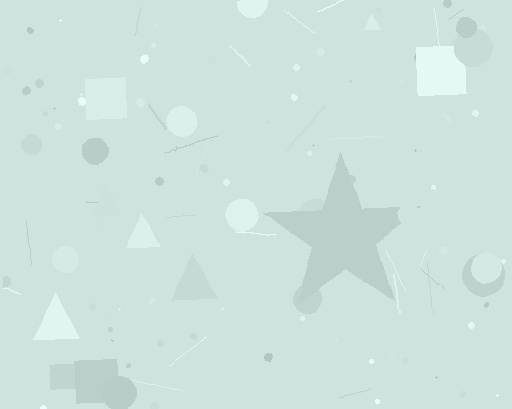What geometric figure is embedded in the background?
A star is embedded in the background.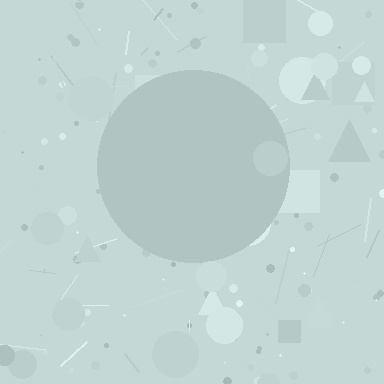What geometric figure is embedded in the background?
A circle is embedded in the background.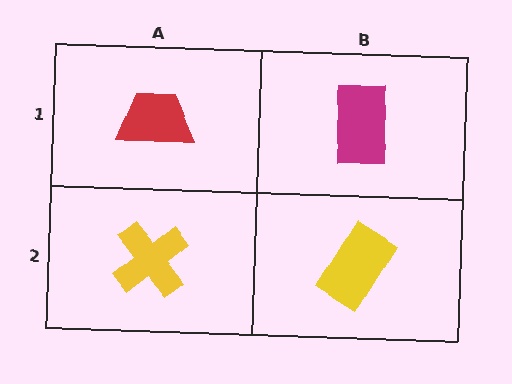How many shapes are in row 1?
2 shapes.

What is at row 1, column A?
A red trapezoid.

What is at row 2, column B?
A yellow rectangle.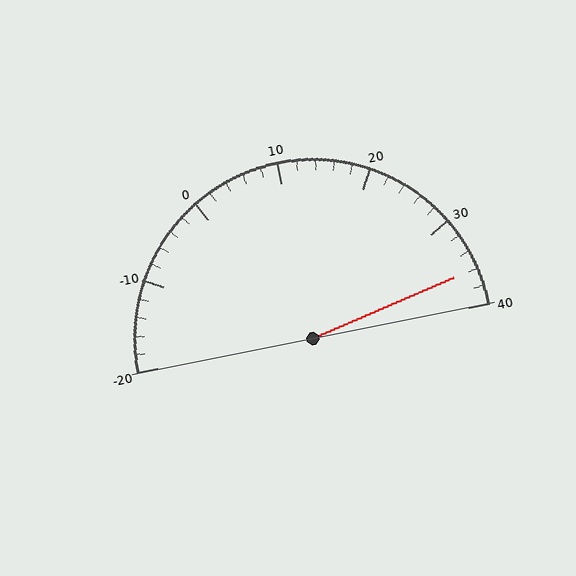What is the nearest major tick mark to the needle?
The nearest major tick mark is 40.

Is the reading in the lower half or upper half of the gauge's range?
The reading is in the upper half of the range (-20 to 40).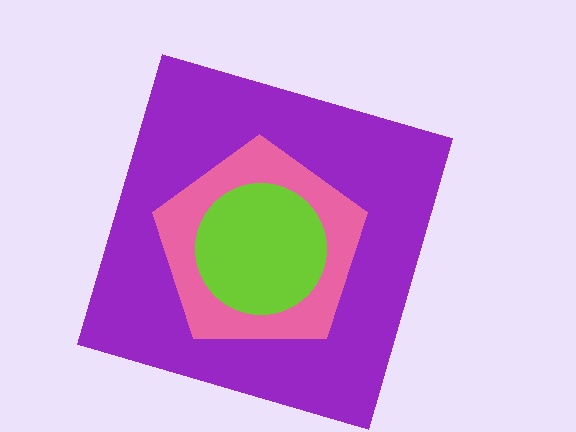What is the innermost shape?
The lime circle.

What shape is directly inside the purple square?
The pink pentagon.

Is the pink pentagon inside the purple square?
Yes.